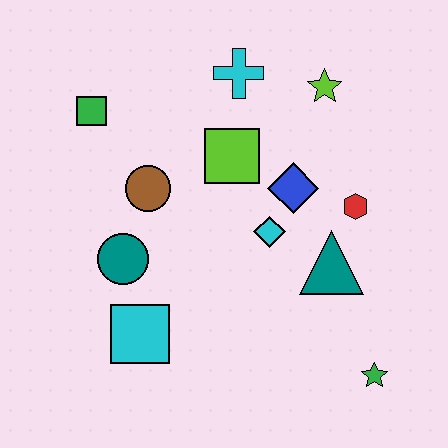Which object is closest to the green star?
The teal triangle is closest to the green star.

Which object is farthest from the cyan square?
The lime star is farthest from the cyan square.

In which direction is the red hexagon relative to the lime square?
The red hexagon is to the right of the lime square.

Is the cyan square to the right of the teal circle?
Yes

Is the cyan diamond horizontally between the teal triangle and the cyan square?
Yes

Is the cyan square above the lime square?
No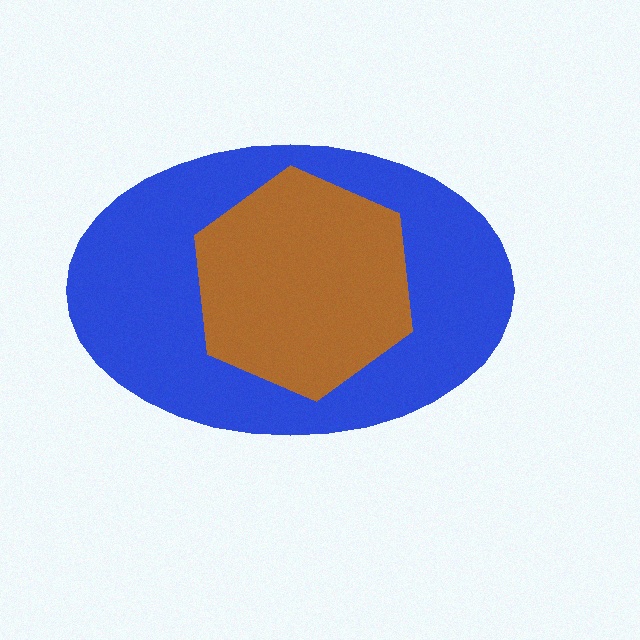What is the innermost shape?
The brown hexagon.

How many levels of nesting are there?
2.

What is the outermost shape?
The blue ellipse.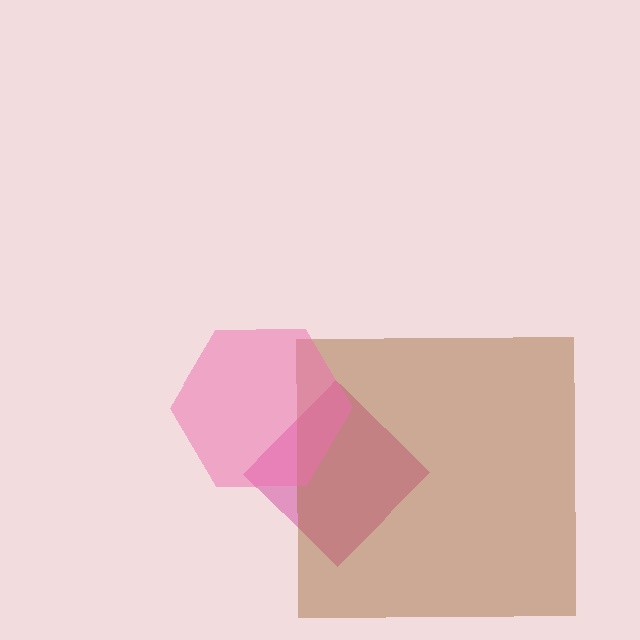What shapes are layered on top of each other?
The layered shapes are: a magenta diamond, a brown square, a pink hexagon.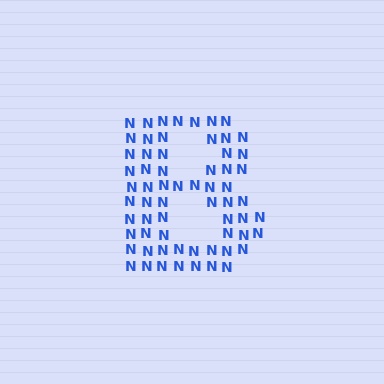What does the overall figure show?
The overall figure shows the letter B.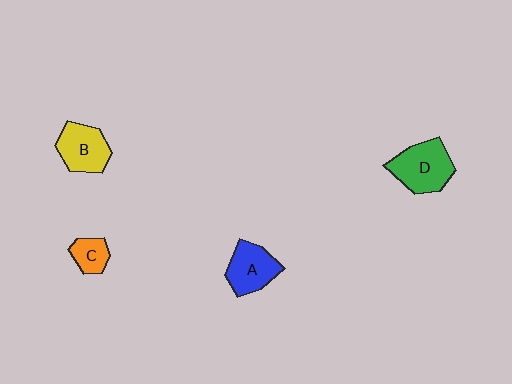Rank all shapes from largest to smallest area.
From largest to smallest: D (green), B (yellow), A (blue), C (orange).